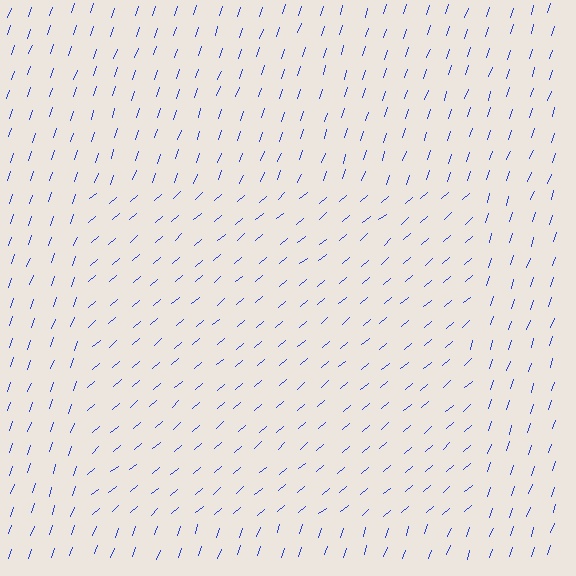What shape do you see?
I see a rectangle.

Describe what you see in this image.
The image is filled with small blue line segments. A rectangle region in the image has lines oriented differently from the surrounding lines, creating a visible texture boundary.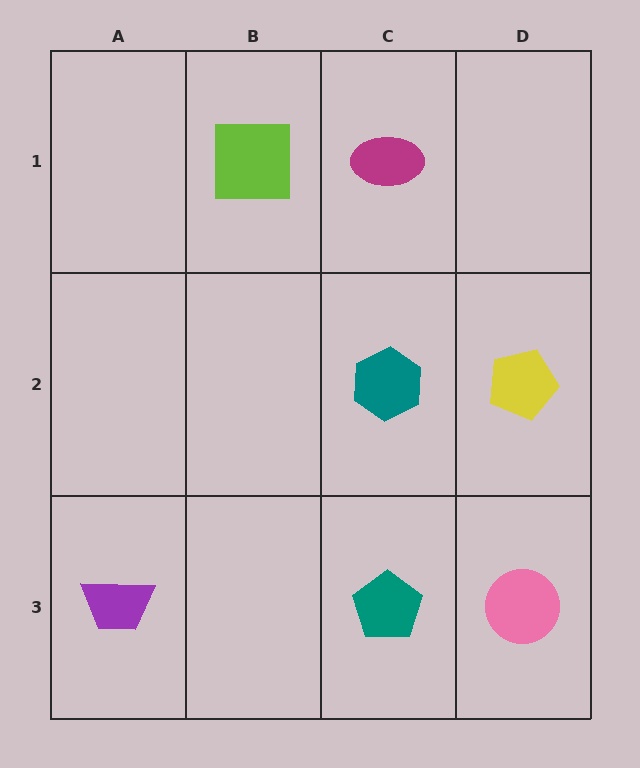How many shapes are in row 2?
2 shapes.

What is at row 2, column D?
A yellow pentagon.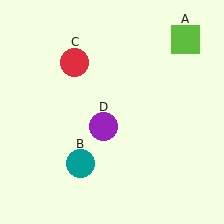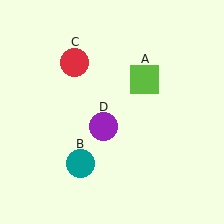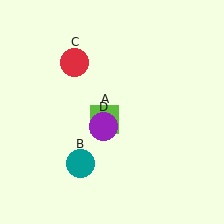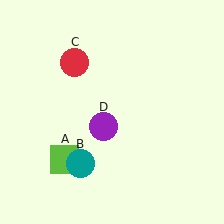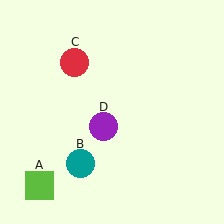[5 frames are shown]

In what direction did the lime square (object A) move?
The lime square (object A) moved down and to the left.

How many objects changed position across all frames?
1 object changed position: lime square (object A).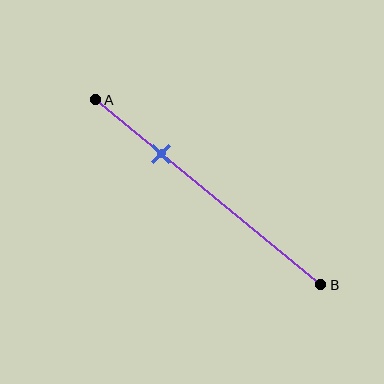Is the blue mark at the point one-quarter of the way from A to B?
No, the mark is at about 30% from A, not at the 25% one-quarter point.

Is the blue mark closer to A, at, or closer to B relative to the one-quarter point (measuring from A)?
The blue mark is closer to point B than the one-quarter point of segment AB.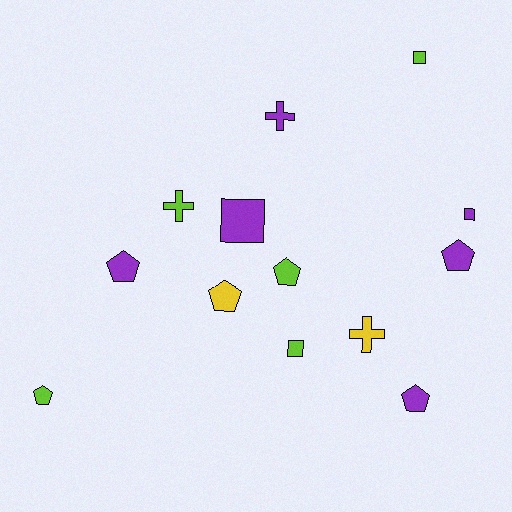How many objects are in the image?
There are 13 objects.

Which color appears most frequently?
Purple, with 6 objects.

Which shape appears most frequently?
Pentagon, with 6 objects.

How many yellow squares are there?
There are no yellow squares.